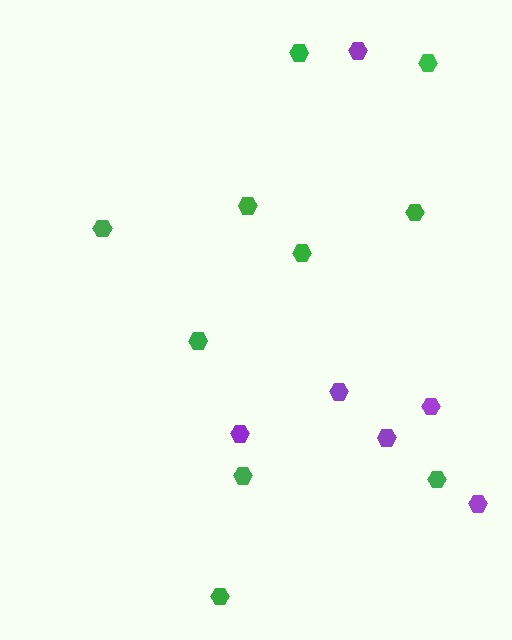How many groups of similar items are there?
There are 2 groups: one group of purple hexagons (6) and one group of green hexagons (10).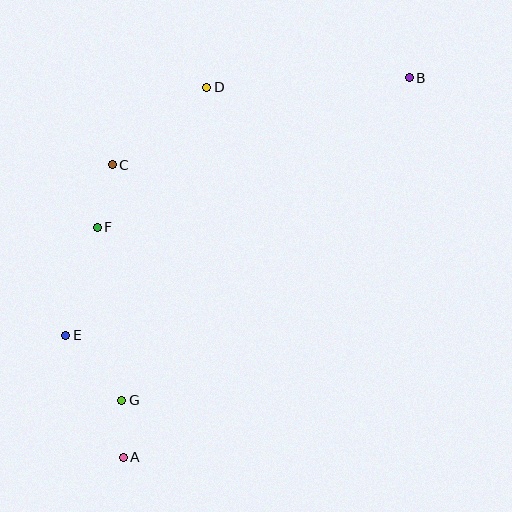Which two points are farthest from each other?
Points A and B are farthest from each other.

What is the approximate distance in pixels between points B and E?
The distance between B and E is approximately 429 pixels.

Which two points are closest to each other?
Points A and G are closest to each other.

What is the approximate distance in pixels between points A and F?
The distance between A and F is approximately 232 pixels.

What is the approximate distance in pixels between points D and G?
The distance between D and G is approximately 324 pixels.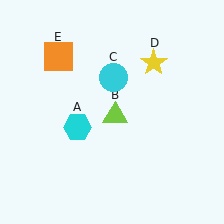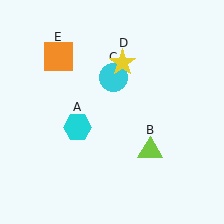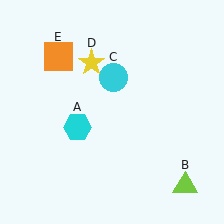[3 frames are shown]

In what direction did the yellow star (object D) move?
The yellow star (object D) moved left.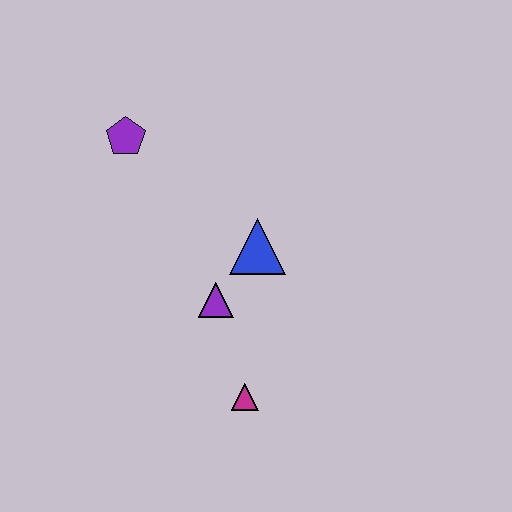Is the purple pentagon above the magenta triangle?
Yes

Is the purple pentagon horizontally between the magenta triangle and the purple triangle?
No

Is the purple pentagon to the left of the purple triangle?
Yes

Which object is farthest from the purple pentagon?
The magenta triangle is farthest from the purple pentagon.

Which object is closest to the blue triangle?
The purple triangle is closest to the blue triangle.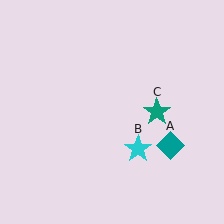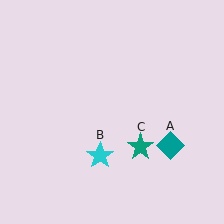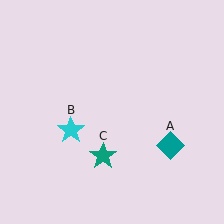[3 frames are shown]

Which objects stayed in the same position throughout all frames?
Teal diamond (object A) remained stationary.